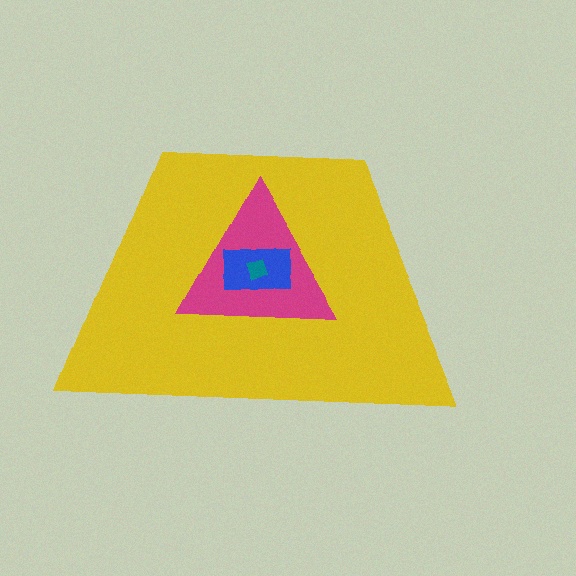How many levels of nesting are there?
4.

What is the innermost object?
The teal square.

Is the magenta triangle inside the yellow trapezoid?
Yes.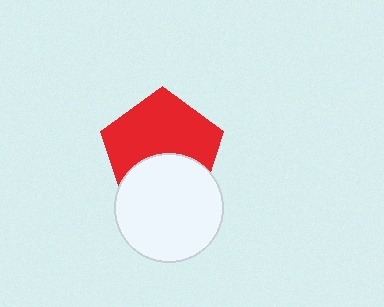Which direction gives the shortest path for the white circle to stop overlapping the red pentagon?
Moving down gives the shortest separation.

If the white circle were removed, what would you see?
You would see the complete red pentagon.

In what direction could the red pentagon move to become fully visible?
The red pentagon could move up. That would shift it out from behind the white circle entirely.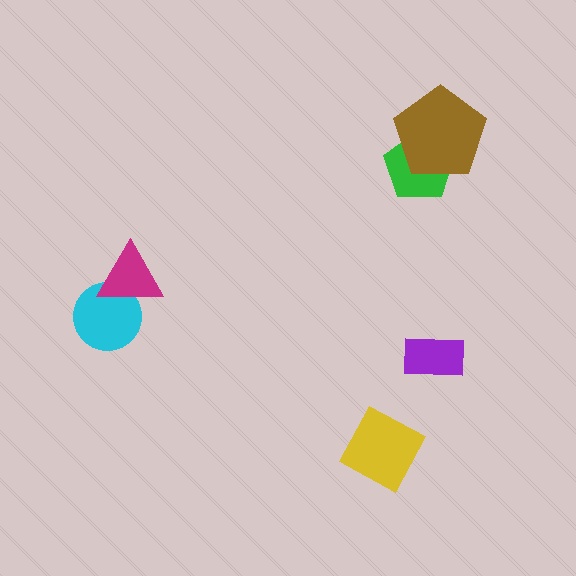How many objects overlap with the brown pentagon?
1 object overlaps with the brown pentagon.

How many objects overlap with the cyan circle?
1 object overlaps with the cyan circle.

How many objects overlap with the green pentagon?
1 object overlaps with the green pentagon.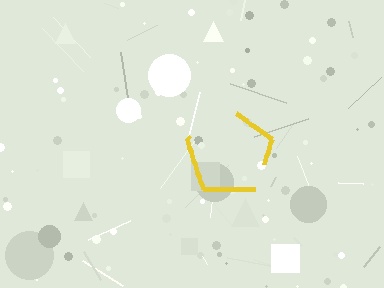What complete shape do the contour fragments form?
The contour fragments form a pentagon.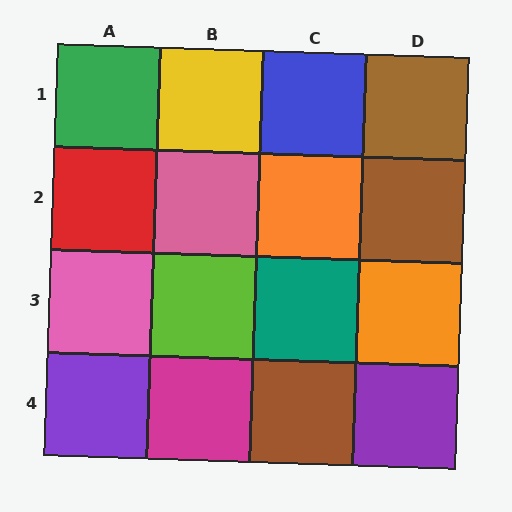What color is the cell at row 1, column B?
Yellow.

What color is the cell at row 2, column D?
Brown.